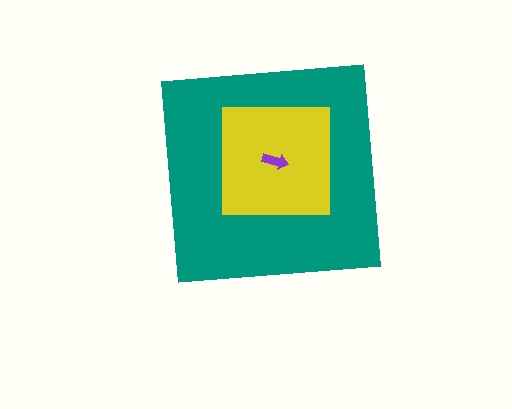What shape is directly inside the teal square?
The yellow square.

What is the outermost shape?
The teal square.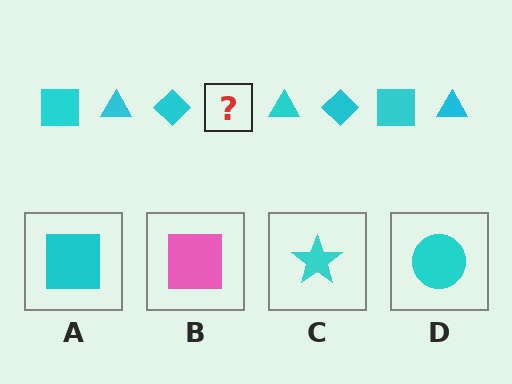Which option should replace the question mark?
Option A.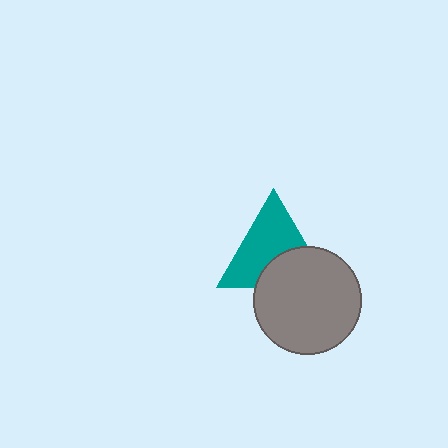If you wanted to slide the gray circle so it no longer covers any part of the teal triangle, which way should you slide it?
Slide it down — that is the most direct way to separate the two shapes.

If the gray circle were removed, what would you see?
You would see the complete teal triangle.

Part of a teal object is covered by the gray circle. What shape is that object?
It is a triangle.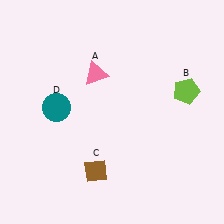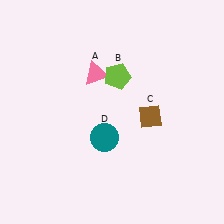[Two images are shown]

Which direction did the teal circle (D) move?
The teal circle (D) moved right.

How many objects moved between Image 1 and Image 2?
3 objects moved between the two images.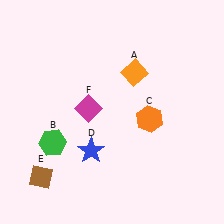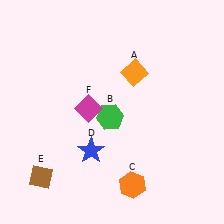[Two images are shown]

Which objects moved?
The objects that moved are: the green hexagon (B), the orange hexagon (C).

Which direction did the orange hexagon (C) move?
The orange hexagon (C) moved down.